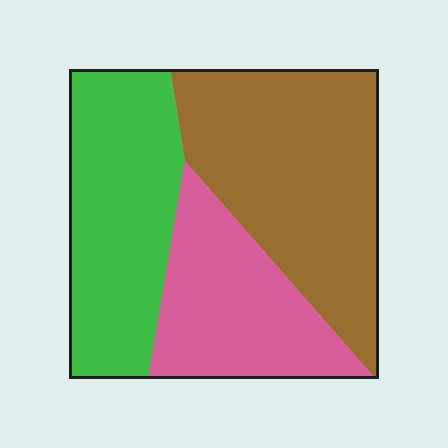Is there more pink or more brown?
Brown.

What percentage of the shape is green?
Green takes up between a quarter and a half of the shape.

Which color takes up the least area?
Pink, at roughly 25%.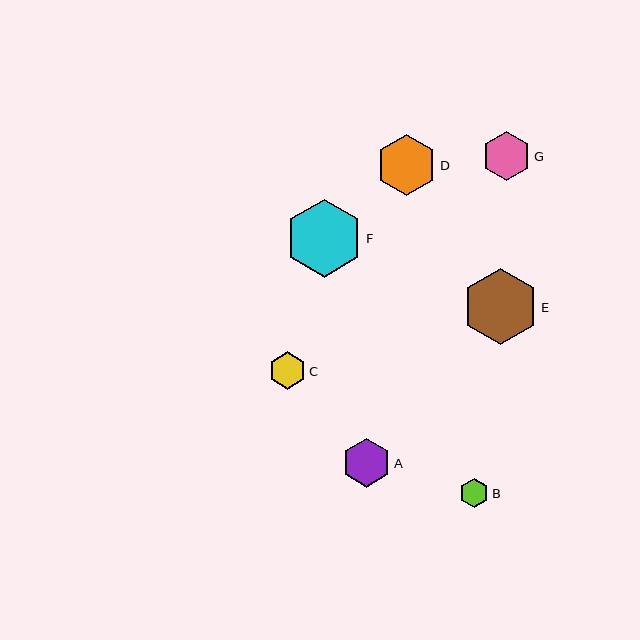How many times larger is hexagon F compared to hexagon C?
Hexagon F is approximately 2.1 times the size of hexagon C.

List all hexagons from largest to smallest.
From largest to smallest: F, E, D, A, G, C, B.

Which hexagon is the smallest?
Hexagon B is the smallest with a size of approximately 29 pixels.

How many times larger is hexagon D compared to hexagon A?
Hexagon D is approximately 1.2 times the size of hexagon A.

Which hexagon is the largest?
Hexagon F is the largest with a size of approximately 78 pixels.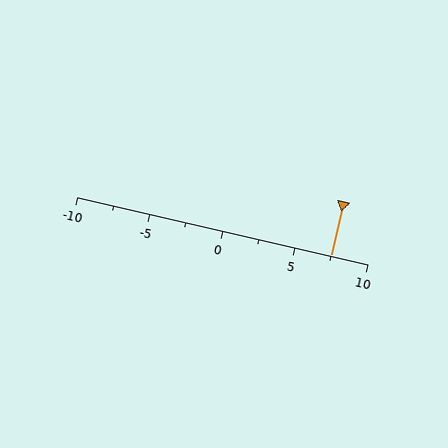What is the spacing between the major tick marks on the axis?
The major ticks are spaced 5 apart.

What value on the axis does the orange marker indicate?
The marker indicates approximately 7.5.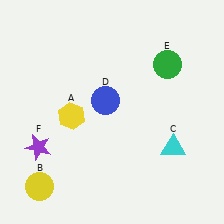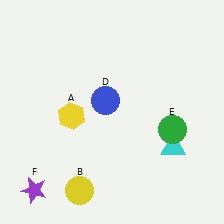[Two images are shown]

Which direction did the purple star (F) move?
The purple star (F) moved down.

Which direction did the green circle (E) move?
The green circle (E) moved down.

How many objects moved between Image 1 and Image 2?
3 objects moved between the two images.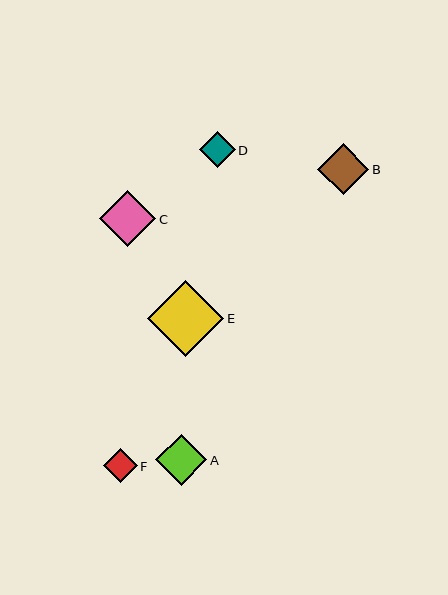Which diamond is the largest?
Diamond E is the largest with a size of approximately 76 pixels.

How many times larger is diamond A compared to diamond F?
Diamond A is approximately 1.5 times the size of diamond F.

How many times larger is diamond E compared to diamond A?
Diamond E is approximately 1.5 times the size of diamond A.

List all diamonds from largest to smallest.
From largest to smallest: E, C, B, A, D, F.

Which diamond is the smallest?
Diamond F is the smallest with a size of approximately 34 pixels.